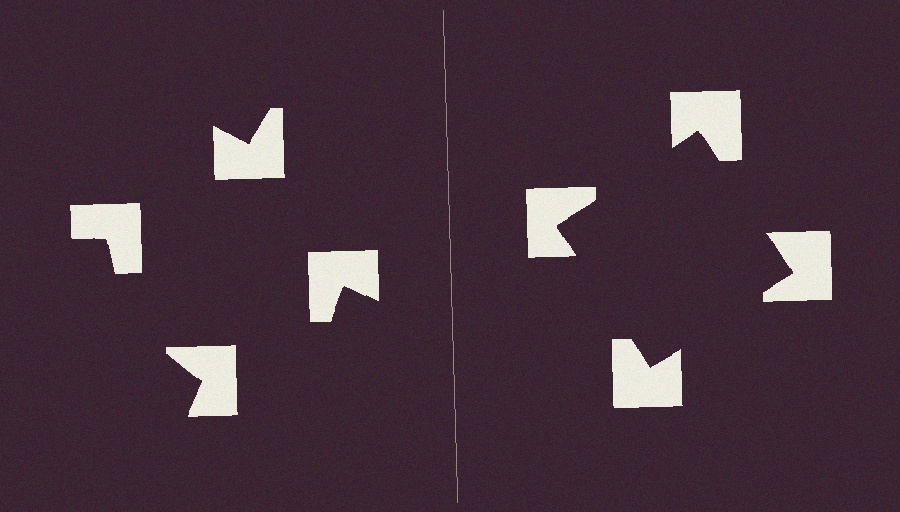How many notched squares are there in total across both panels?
8 — 4 on each side.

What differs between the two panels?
The notched squares are positioned identically on both sides; only the wedge orientations differ. On the right they align to a square; on the left they are misaligned.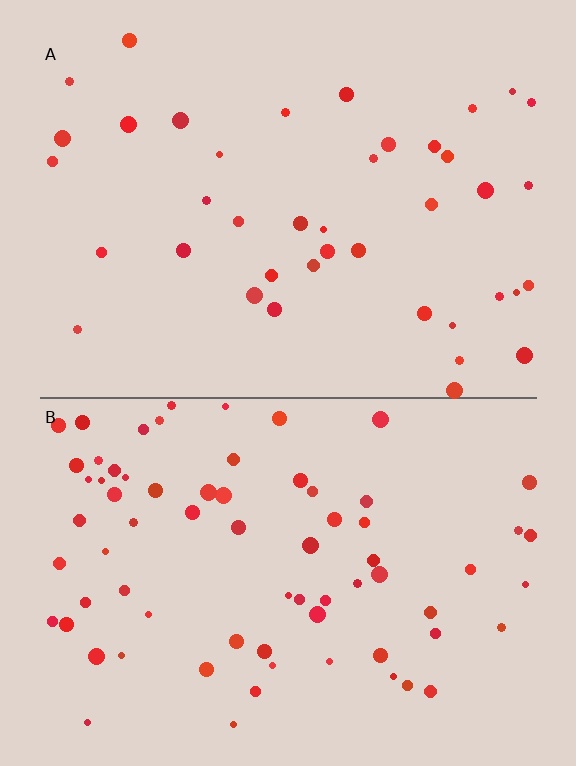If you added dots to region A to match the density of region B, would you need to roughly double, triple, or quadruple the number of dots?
Approximately double.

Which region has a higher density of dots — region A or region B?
B (the bottom).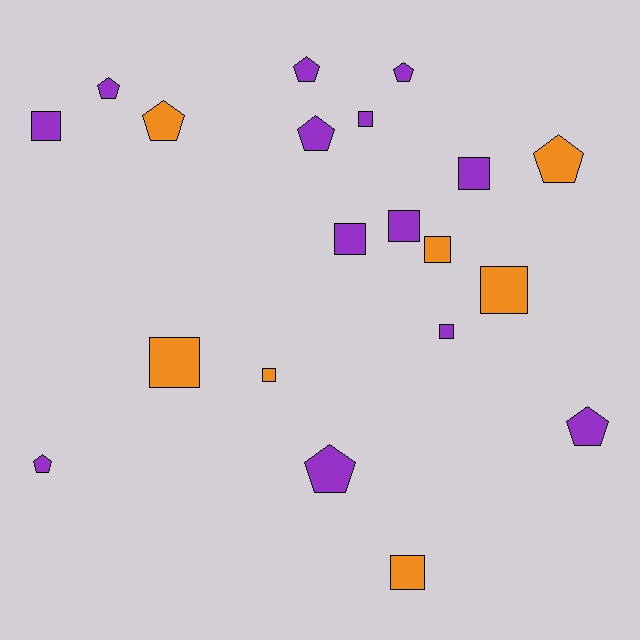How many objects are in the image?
There are 20 objects.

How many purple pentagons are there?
There are 7 purple pentagons.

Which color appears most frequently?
Purple, with 13 objects.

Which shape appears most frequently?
Square, with 11 objects.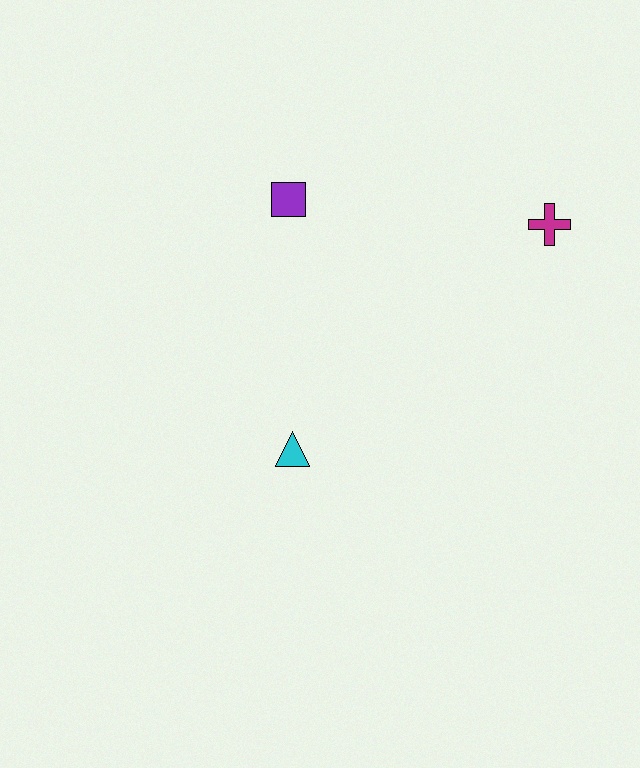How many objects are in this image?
There are 3 objects.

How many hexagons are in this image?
There are no hexagons.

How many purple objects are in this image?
There is 1 purple object.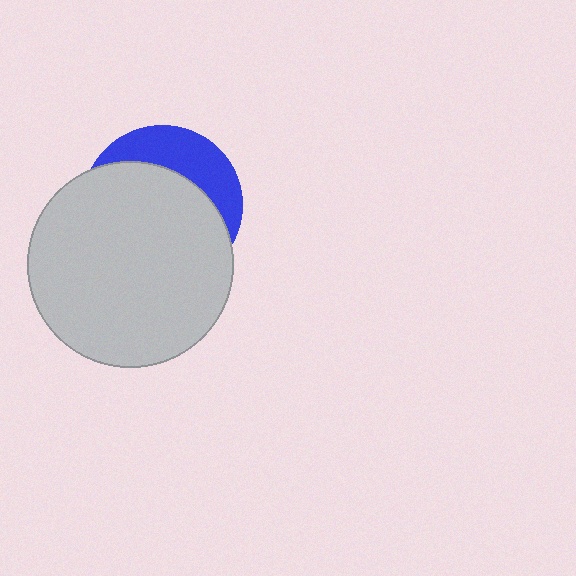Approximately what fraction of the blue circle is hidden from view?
Roughly 69% of the blue circle is hidden behind the light gray circle.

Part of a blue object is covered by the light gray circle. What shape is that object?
It is a circle.